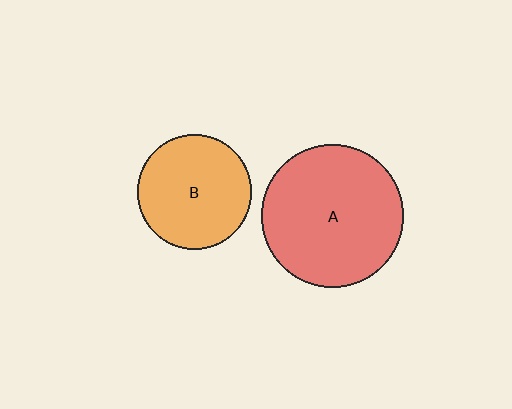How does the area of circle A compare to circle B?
Approximately 1.5 times.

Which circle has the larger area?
Circle A (red).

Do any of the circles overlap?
No, none of the circles overlap.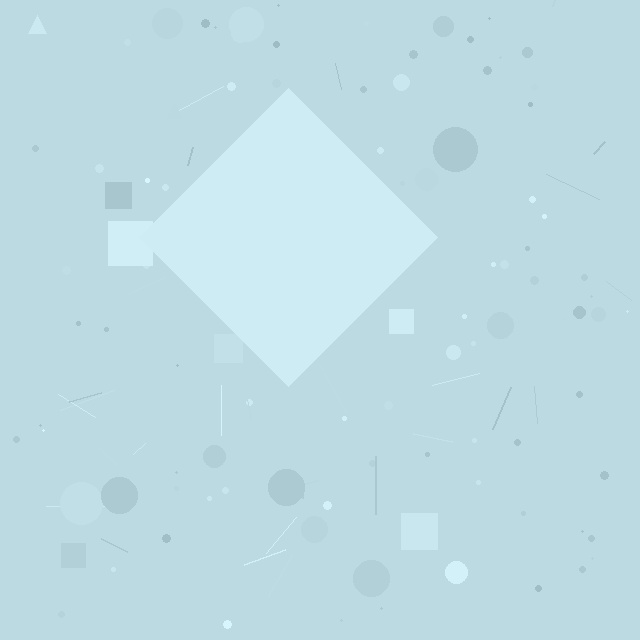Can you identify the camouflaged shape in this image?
The camouflaged shape is a diamond.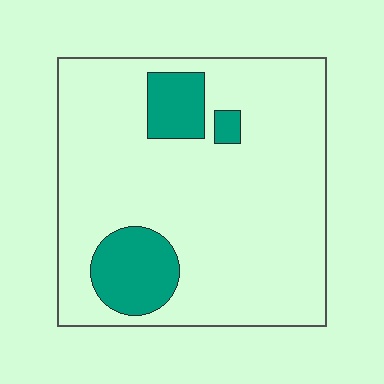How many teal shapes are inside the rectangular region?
3.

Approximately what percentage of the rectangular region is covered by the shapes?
Approximately 15%.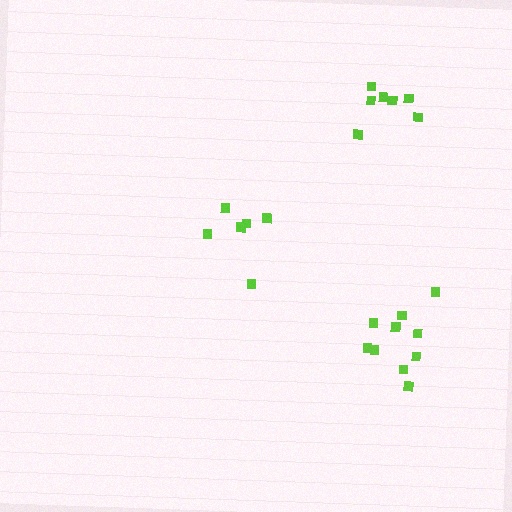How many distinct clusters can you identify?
There are 3 distinct clusters.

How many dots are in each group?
Group 1: 10 dots, Group 2: 7 dots, Group 3: 6 dots (23 total).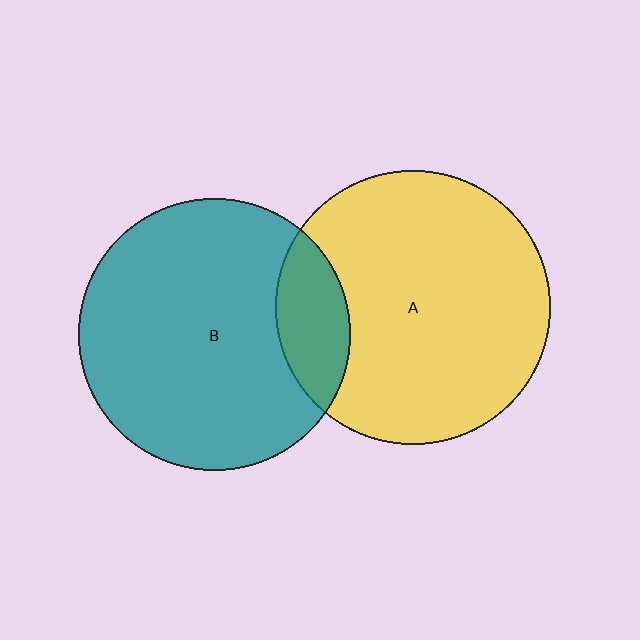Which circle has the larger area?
Circle A (yellow).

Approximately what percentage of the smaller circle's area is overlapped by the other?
Approximately 15%.